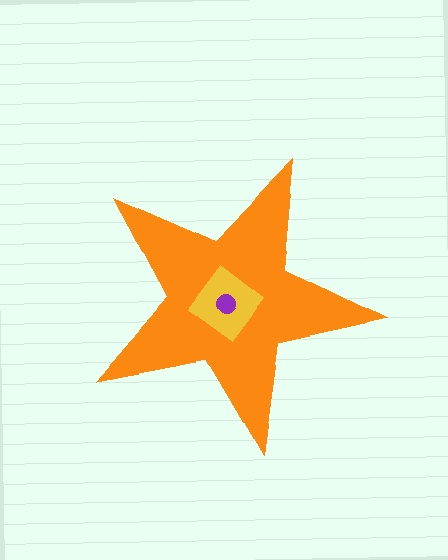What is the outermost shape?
The orange star.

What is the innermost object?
The purple circle.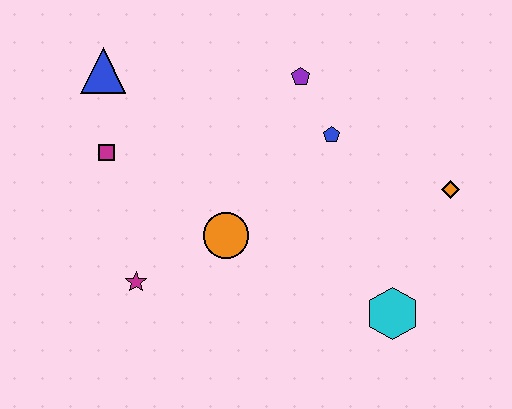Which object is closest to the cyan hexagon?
The orange diamond is closest to the cyan hexagon.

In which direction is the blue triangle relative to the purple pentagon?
The blue triangle is to the left of the purple pentagon.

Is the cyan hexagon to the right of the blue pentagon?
Yes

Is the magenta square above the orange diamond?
Yes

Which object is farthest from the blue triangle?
The cyan hexagon is farthest from the blue triangle.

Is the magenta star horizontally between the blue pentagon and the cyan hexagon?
No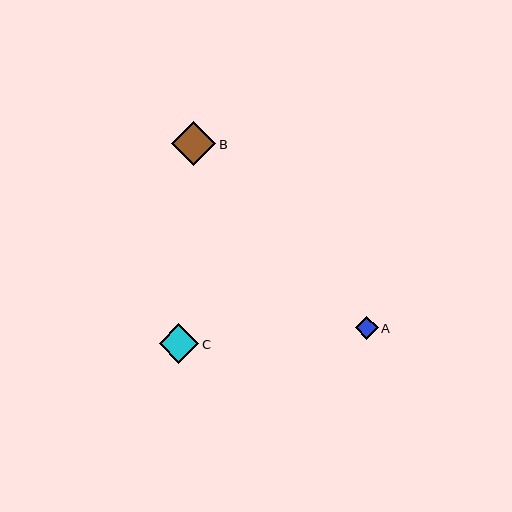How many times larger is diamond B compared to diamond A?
Diamond B is approximately 1.9 times the size of diamond A.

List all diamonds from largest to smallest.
From largest to smallest: B, C, A.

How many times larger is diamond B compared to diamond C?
Diamond B is approximately 1.1 times the size of diamond C.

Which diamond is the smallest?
Diamond A is the smallest with a size of approximately 23 pixels.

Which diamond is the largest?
Diamond B is the largest with a size of approximately 44 pixels.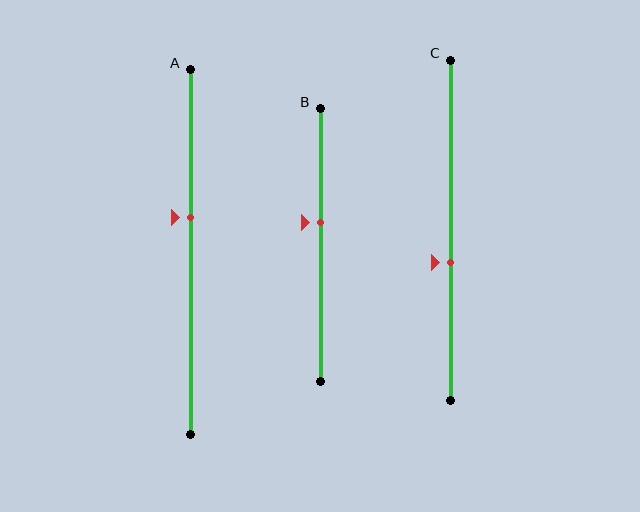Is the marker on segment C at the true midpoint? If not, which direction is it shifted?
No, the marker on segment C is shifted downward by about 9% of the segment length.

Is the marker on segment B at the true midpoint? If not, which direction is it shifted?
No, the marker on segment B is shifted upward by about 8% of the segment length.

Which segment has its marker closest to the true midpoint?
Segment B has its marker closest to the true midpoint.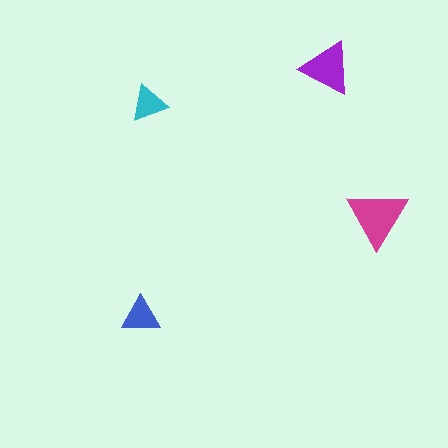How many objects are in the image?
There are 4 objects in the image.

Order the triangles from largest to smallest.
the magenta one, the purple one, the blue one, the cyan one.